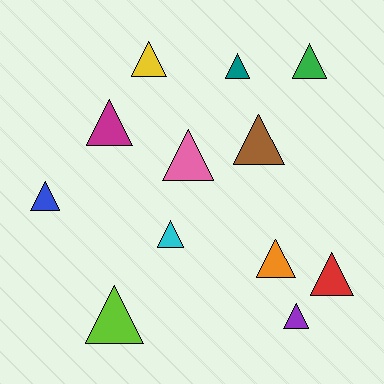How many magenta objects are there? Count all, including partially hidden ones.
There is 1 magenta object.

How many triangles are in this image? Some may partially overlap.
There are 12 triangles.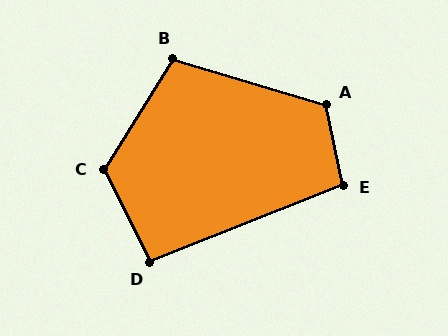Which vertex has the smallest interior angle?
D, at approximately 94 degrees.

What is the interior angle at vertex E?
Approximately 100 degrees (obtuse).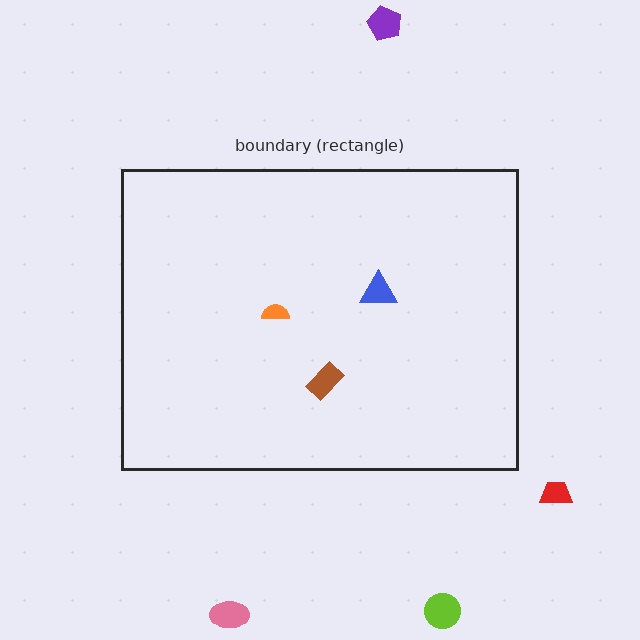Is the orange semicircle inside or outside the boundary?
Inside.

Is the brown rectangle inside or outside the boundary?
Inside.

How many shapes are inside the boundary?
3 inside, 4 outside.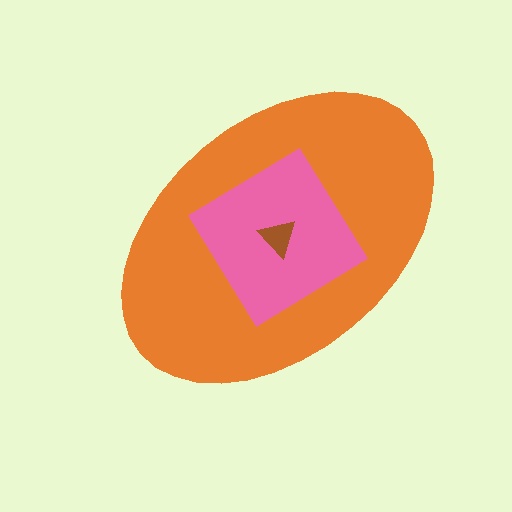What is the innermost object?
The brown triangle.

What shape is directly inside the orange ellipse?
The pink diamond.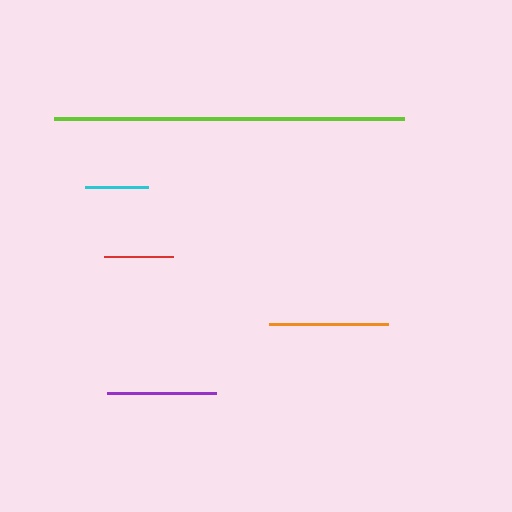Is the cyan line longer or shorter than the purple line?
The purple line is longer than the cyan line.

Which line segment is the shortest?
The cyan line is the shortest at approximately 64 pixels.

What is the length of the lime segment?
The lime segment is approximately 350 pixels long.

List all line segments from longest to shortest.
From longest to shortest: lime, orange, purple, red, cyan.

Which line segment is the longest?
The lime line is the longest at approximately 350 pixels.